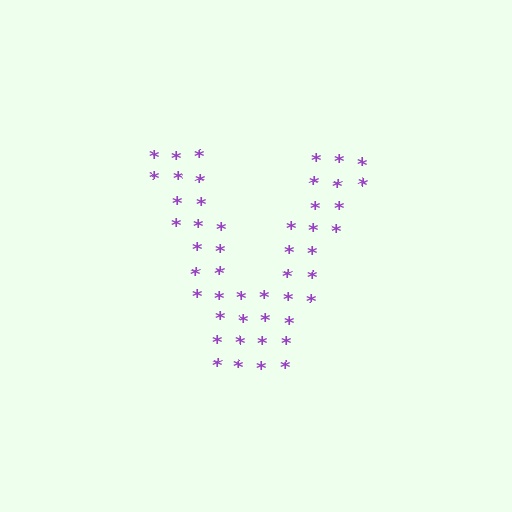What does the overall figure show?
The overall figure shows the letter V.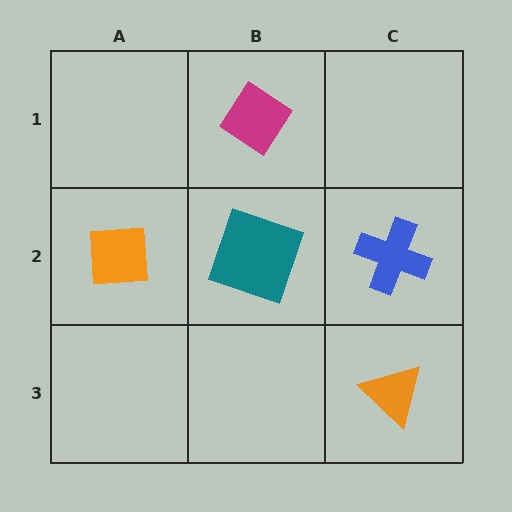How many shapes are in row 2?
3 shapes.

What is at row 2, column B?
A teal square.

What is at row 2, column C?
A blue cross.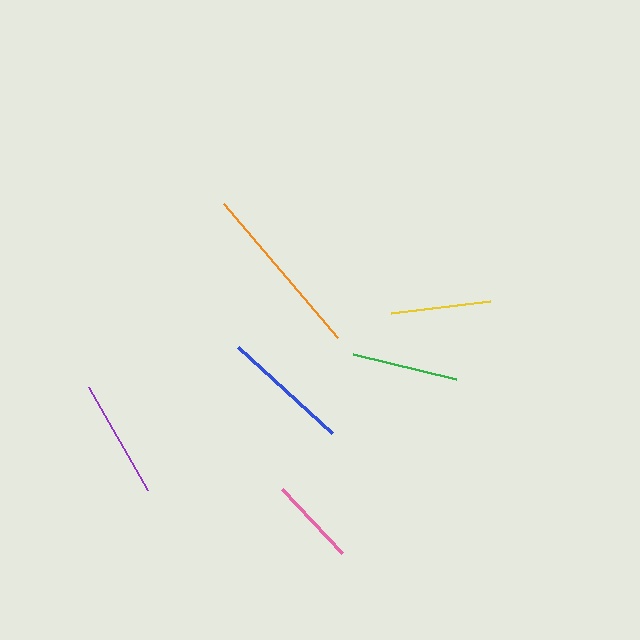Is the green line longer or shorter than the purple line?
The purple line is longer than the green line.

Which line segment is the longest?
The orange line is the longest at approximately 176 pixels.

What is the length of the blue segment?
The blue segment is approximately 128 pixels long.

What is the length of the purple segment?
The purple segment is approximately 119 pixels long.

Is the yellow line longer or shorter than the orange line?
The orange line is longer than the yellow line.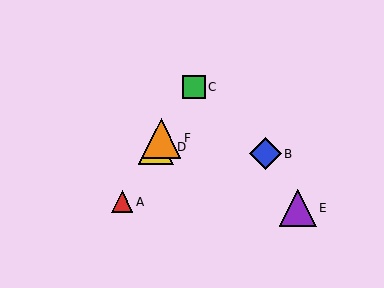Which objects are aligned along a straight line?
Objects A, C, D, F are aligned along a straight line.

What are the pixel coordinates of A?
Object A is at (122, 202).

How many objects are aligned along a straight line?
4 objects (A, C, D, F) are aligned along a straight line.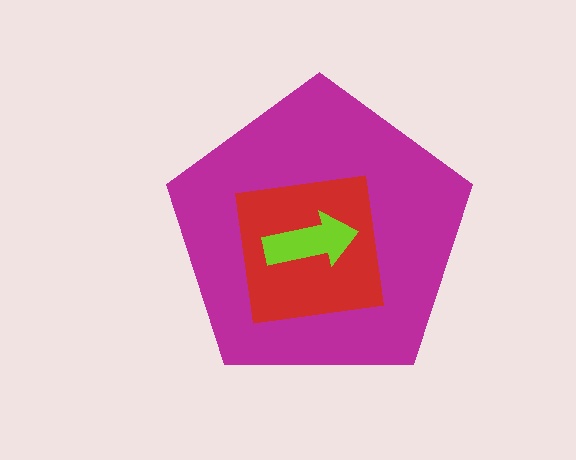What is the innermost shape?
The lime arrow.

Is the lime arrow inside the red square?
Yes.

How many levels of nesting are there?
3.